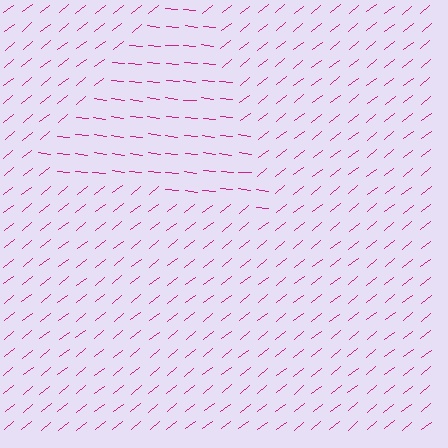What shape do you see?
I see a triangle.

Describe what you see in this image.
The image is filled with small magenta line segments. A triangle region in the image has lines oriented differently from the surrounding lines, creating a visible texture boundary.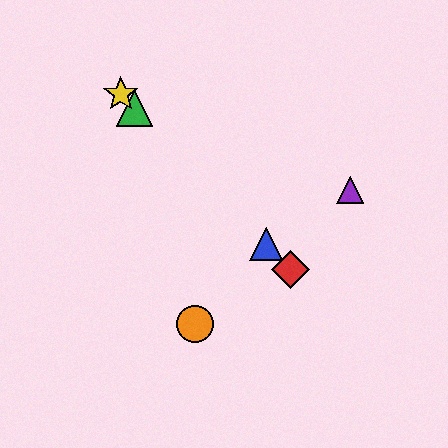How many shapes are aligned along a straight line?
4 shapes (the red diamond, the blue triangle, the green triangle, the yellow star) are aligned along a straight line.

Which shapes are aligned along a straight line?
The red diamond, the blue triangle, the green triangle, the yellow star are aligned along a straight line.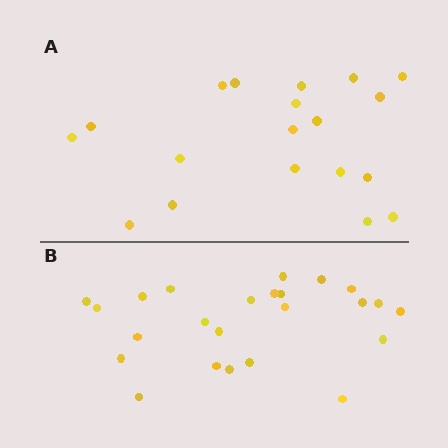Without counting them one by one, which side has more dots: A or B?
Region B (the bottom region) has more dots.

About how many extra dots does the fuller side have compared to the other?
Region B has about 5 more dots than region A.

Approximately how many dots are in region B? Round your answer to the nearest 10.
About 20 dots. (The exact count is 24, which rounds to 20.)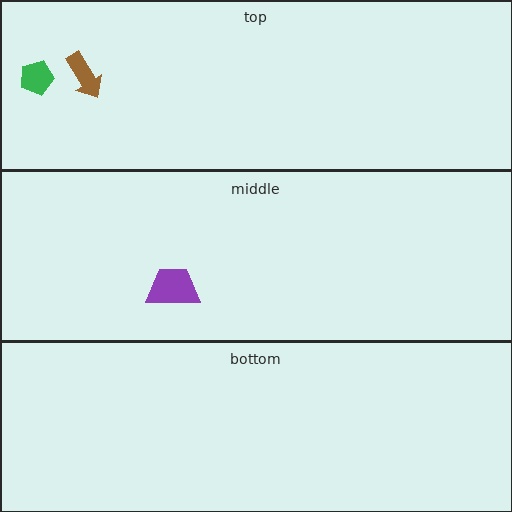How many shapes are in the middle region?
1.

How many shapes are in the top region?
2.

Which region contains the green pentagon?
The top region.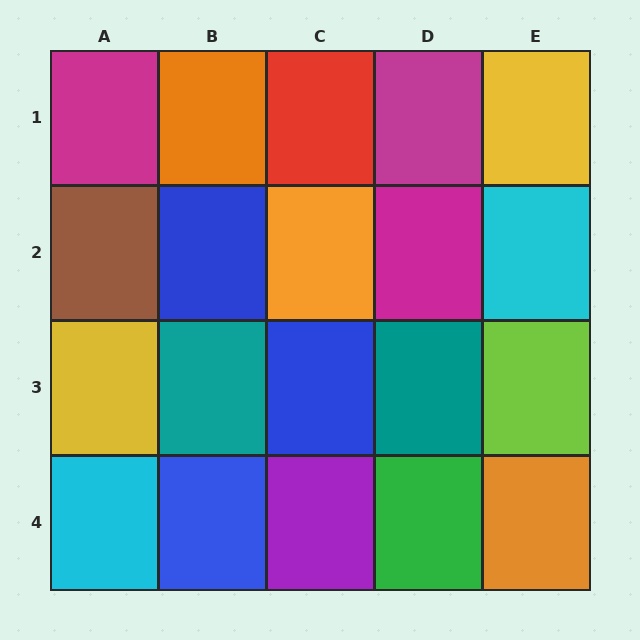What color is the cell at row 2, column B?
Blue.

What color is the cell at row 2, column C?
Orange.